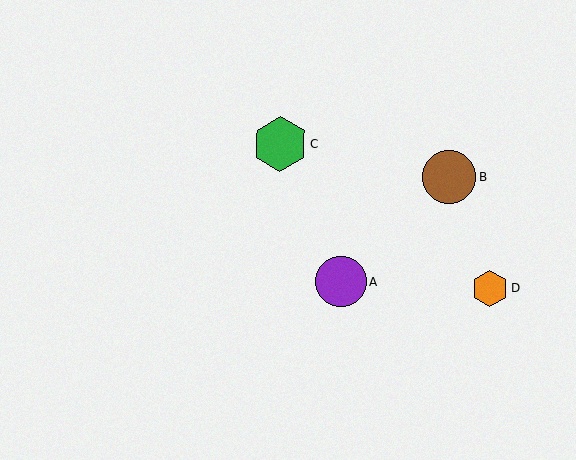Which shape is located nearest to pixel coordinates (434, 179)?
The brown circle (labeled B) at (449, 177) is nearest to that location.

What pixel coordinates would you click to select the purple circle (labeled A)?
Click at (341, 282) to select the purple circle A.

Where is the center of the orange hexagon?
The center of the orange hexagon is at (489, 288).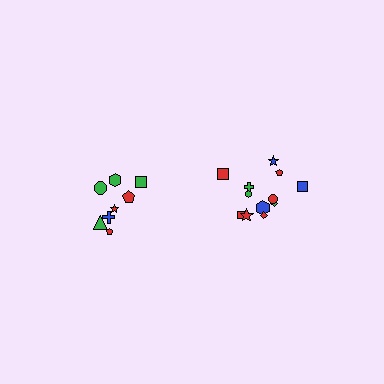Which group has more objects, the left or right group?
The right group.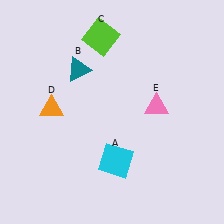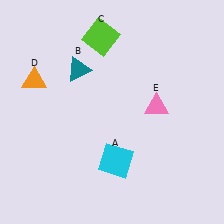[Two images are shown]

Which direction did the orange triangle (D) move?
The orange triangle (D) moved up.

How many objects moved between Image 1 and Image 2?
1 object moved between the two images.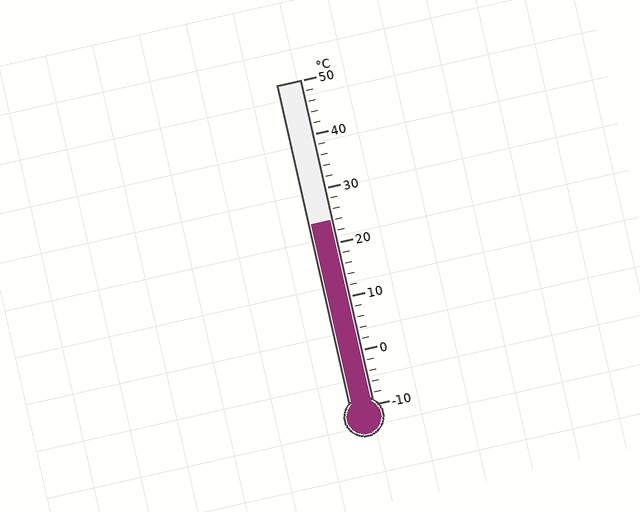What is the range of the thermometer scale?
The thermometer scale ranges from -10°C to 50°C.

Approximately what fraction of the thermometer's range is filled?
The thermometer is filled to approximately 55% of its range.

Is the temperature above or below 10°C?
The temperature is above 10°C.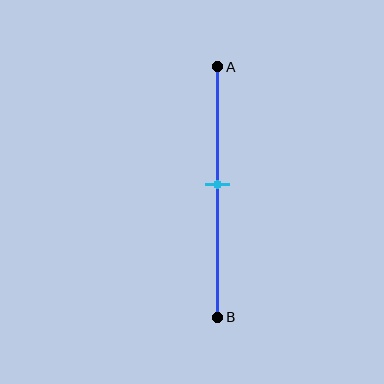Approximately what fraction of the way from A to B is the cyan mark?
The cyan mark is approximately 45% of the way from A to B.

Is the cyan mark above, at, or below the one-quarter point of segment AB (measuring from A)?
The cyan mark is below the one-quarter point of segment AB.